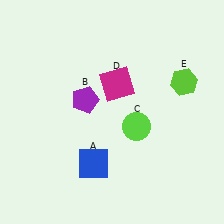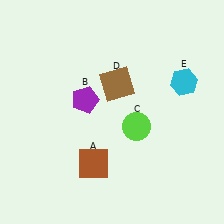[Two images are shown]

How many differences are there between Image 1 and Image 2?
There are 3 differences between the two images.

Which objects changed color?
A changed from blue to brown. D changed from magenta to brown. E changed from lime to cyan.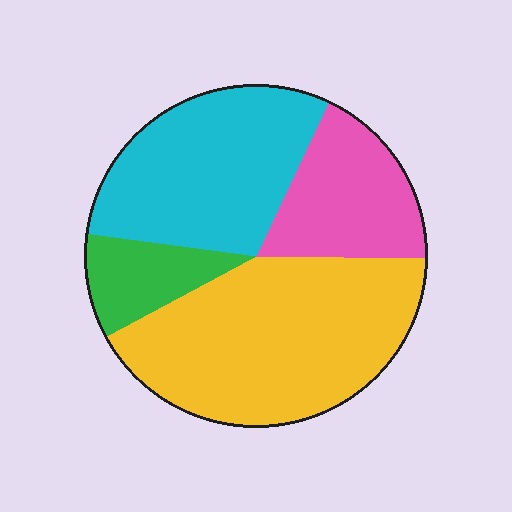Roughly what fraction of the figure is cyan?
Cyan takes up about one third (1/3) of the figure.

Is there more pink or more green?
Pink.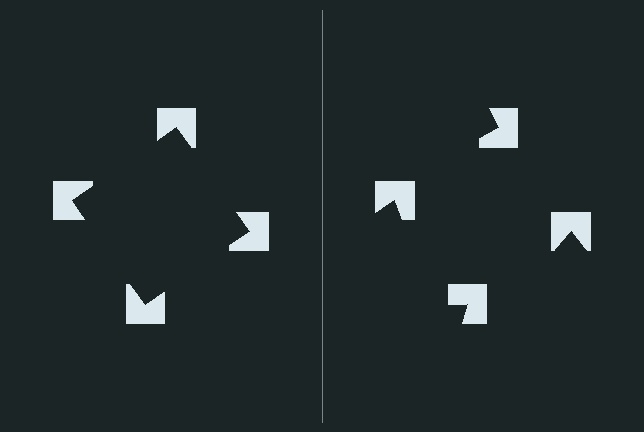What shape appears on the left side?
An illusory square.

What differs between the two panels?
The notched squares are positioned identically on both sides; only the wedge orientations differ. On the left they align to a square; on the right they are misaligned.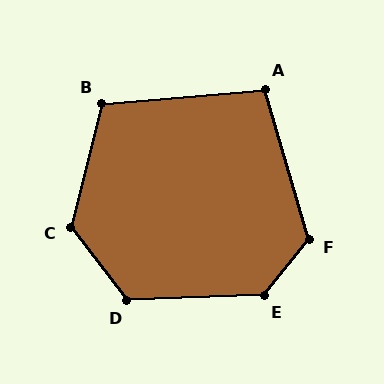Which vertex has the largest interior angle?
E, at approximately 131 degrees.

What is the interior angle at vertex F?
Approximately 125 degrees (obtuse).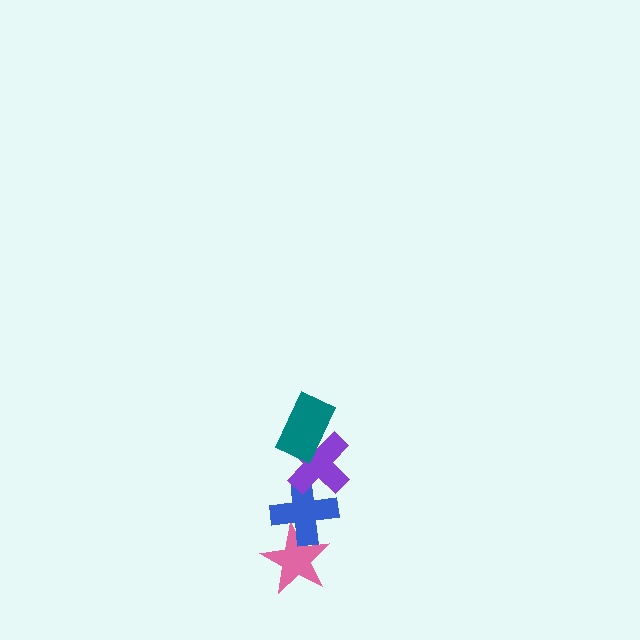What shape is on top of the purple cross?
The teal rectangle is on top of the purple cross.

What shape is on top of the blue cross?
The purple cross is on top of the blue cross.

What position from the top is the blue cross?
The blue cross is 3rd from the top.